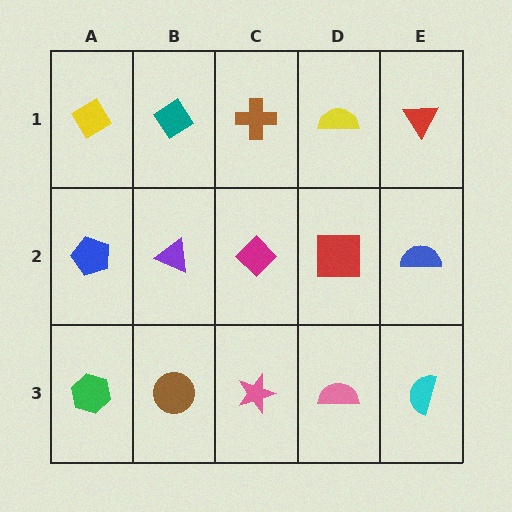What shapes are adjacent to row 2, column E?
A red triangle (row 1, column E), a cyan semicircle (row 3, column E), a red square (row 2, column D).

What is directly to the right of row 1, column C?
A yellow semicircle.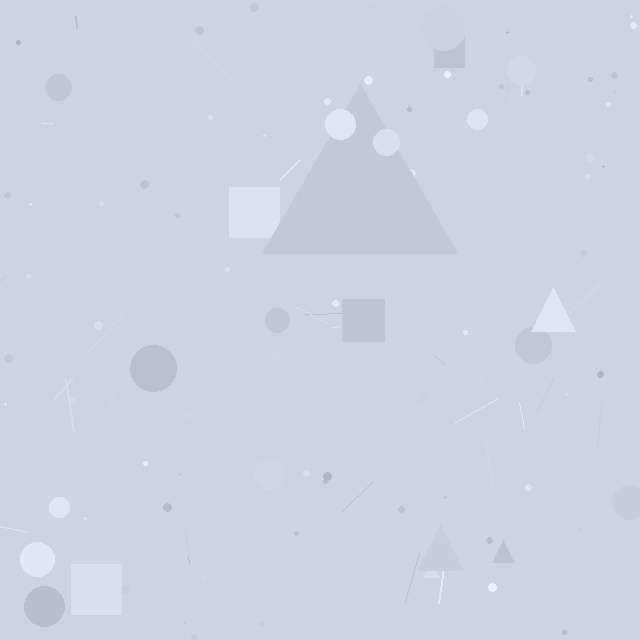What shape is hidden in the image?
A triangle is hidden in the image.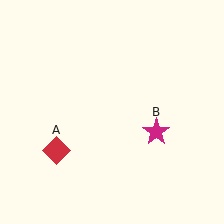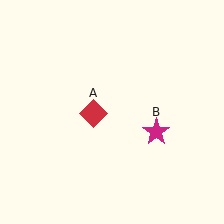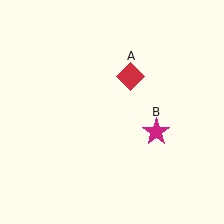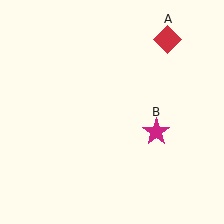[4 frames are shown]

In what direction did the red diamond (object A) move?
The red diamond (object A) moved up and to the right.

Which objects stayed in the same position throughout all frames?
Magenta star (object B) remained stationary.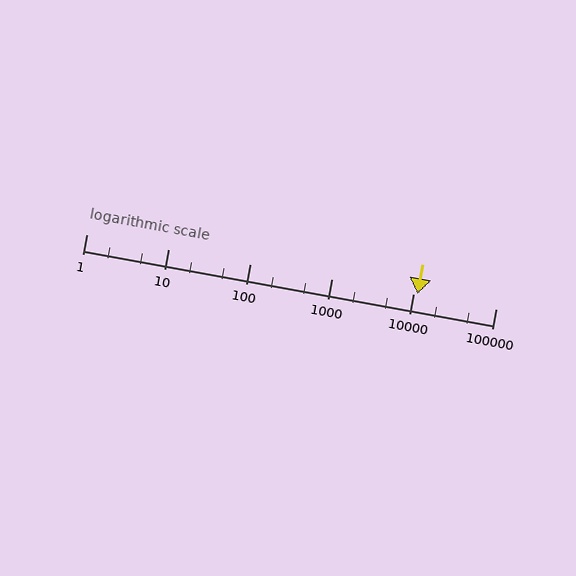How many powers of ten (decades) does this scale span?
The scale spans 5 decades, from 1 to 100000.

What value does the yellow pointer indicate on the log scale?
The pointer indicates approximately 11000.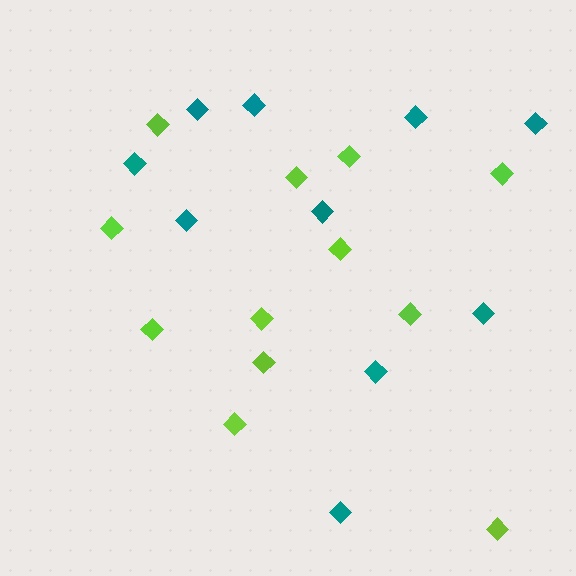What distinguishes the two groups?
There are 2 groups: one group of teal diamonds (10) and one group of lime diamonds (12).